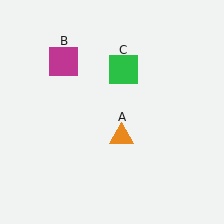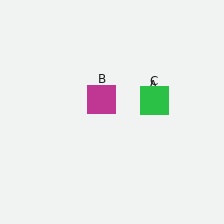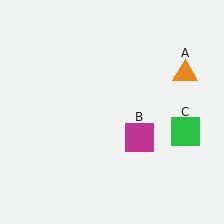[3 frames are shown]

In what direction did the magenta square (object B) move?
The magenta square (object B) moved down and to the right.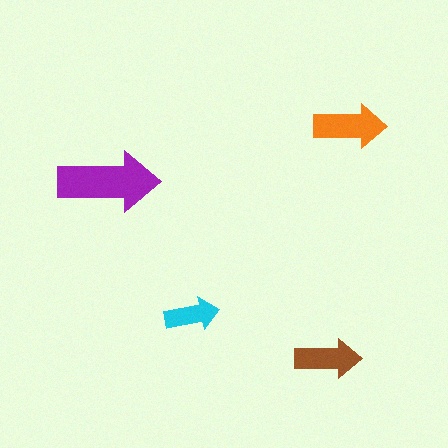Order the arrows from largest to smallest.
the purple one, the orange one, the brown one, the cyan one.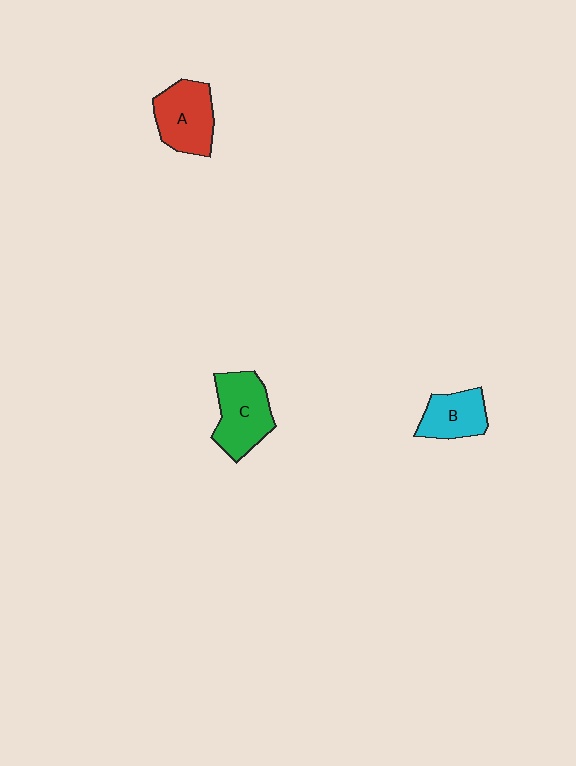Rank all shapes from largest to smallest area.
From largest to smallest: C (green), A (red), B (cyan).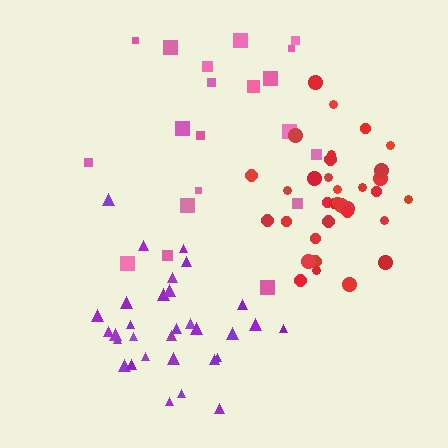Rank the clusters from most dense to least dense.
red, purple, pink.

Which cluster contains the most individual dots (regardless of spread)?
Red (35).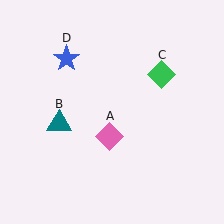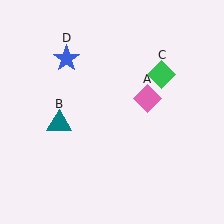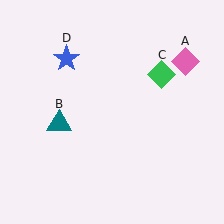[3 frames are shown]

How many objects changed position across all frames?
1 object changed position: pink diamond (object A).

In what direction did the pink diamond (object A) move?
The pink diamond (object A) moved up and to the right.